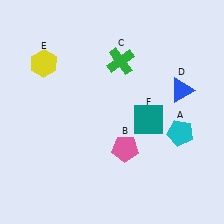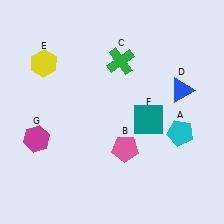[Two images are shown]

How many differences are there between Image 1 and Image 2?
There is 1 difference between the two images.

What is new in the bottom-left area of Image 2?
A magenta hexagon (G) was added in the bottom-left area of Image 2.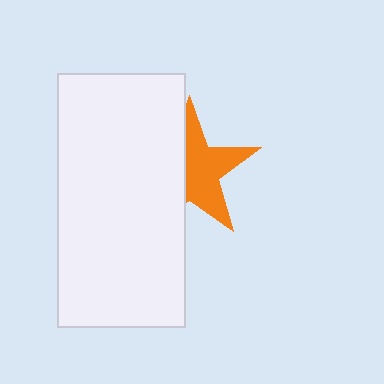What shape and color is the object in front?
The object in front is a white rectangle.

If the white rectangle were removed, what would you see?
You would see the complete orange star.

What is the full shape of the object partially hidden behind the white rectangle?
The partially hidden object is an orange star.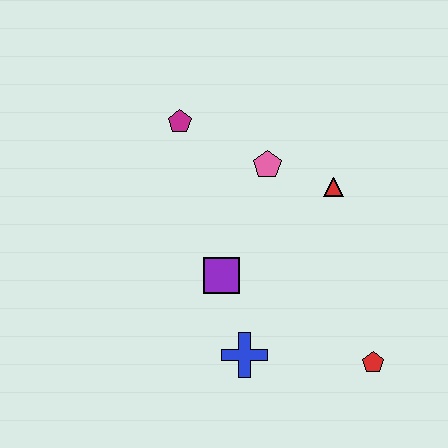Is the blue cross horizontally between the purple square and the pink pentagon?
Yes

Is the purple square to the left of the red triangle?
Yes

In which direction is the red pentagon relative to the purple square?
The red pentagon is to the right of the purple square.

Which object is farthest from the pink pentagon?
The red pentagon is farthest from the pink pentagon.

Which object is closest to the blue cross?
The purple square is closest to the blue cross.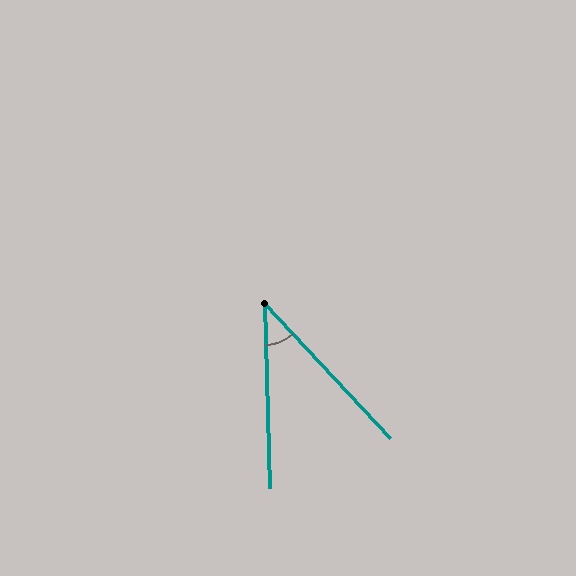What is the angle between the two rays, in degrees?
Approximately 41 degrees.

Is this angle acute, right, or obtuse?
It is acute.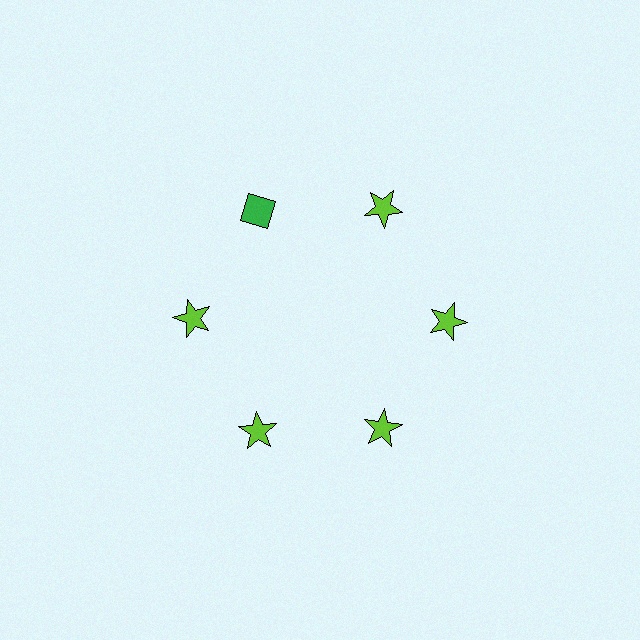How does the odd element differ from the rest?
It differs in both color (green instead of lime) and shape (diamond instead of star).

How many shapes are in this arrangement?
There are 6 shapes arranged in a ring pattern.